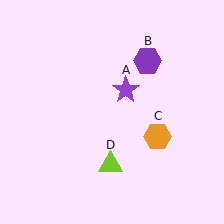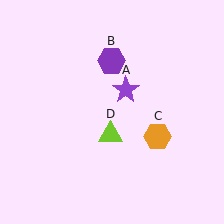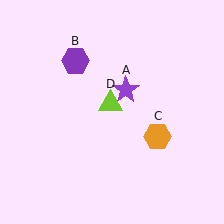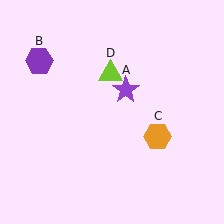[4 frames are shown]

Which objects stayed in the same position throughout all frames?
Purple star (object A) and orange hexagon (object C) remained stationary.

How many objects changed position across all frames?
2 objects changed position: purple hexagon (object B), lime triangle (object D).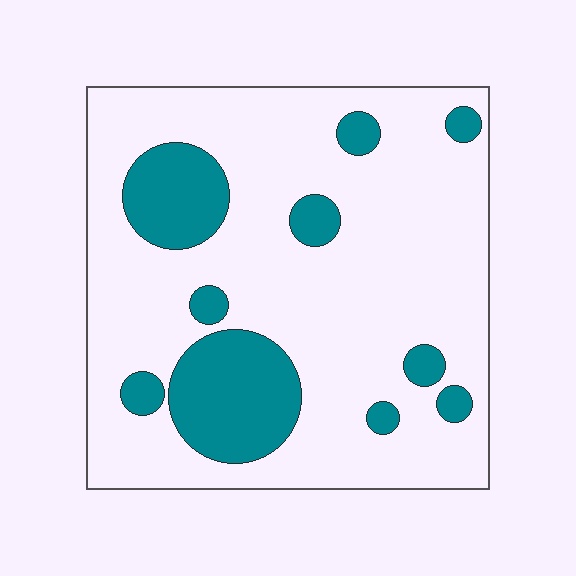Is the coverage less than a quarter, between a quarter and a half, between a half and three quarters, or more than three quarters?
Less than a quarter.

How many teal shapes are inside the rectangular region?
10.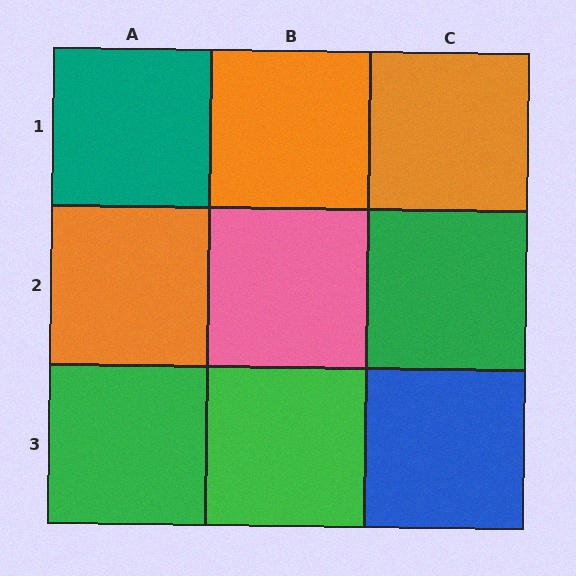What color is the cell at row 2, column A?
Orange.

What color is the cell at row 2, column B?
Pink.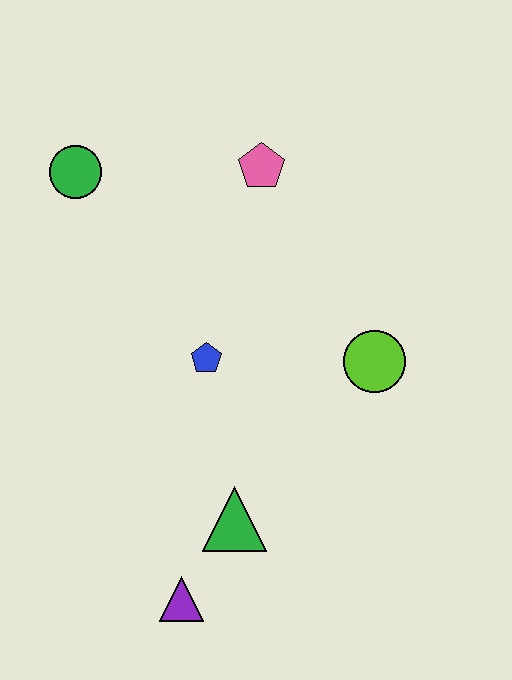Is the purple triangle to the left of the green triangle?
Yes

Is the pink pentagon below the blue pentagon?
No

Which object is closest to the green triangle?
The purple triangle is closest to the green triangle.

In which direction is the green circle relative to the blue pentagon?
The green circle is above the blue pentagon.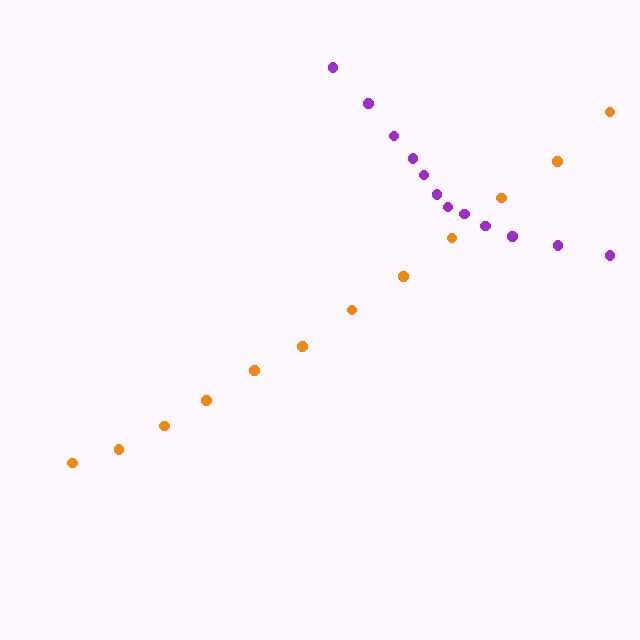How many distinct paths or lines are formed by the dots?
There are 2 distinct paths.